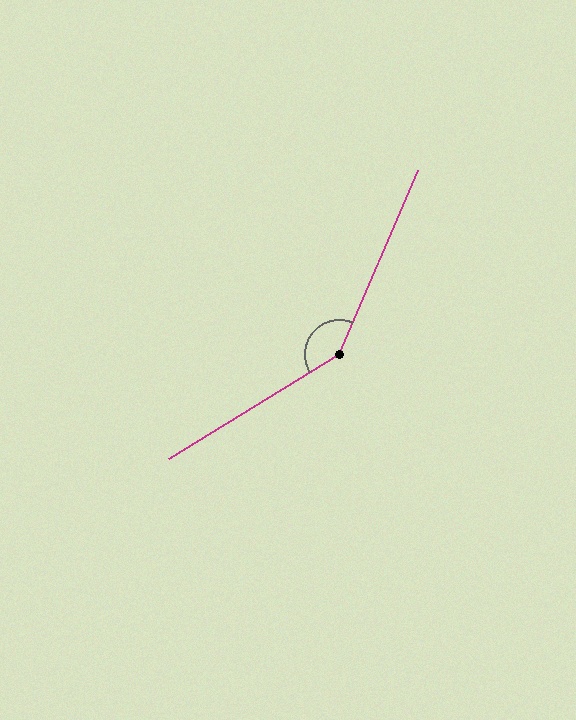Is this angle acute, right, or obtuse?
It is obtuse.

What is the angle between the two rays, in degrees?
Approximately 145 degrees.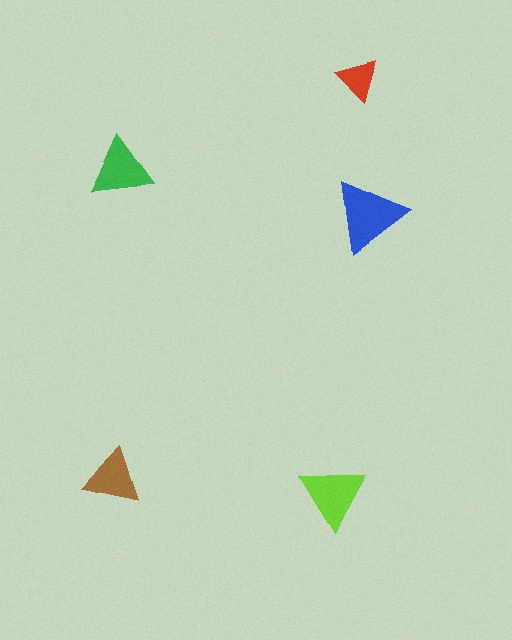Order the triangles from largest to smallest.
the blue one, the lime one, the green one, the brown one, the red one.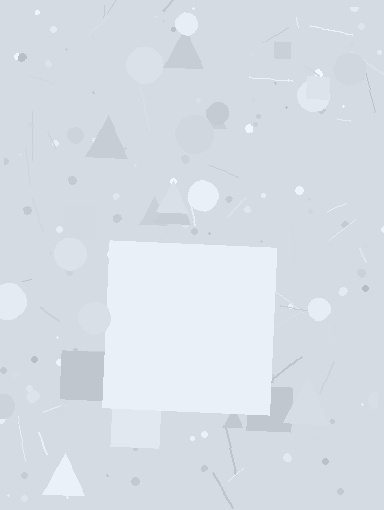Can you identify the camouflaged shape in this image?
The camouflaged shape is a square.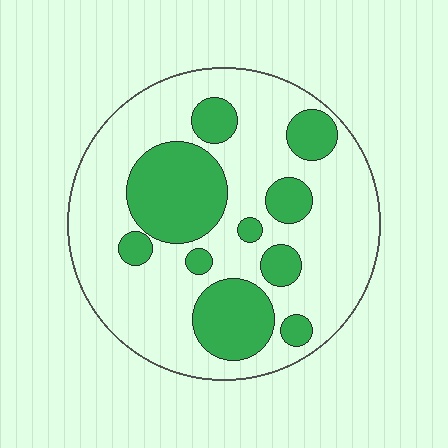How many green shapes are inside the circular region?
10.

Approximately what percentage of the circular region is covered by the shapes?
Approximately 30%.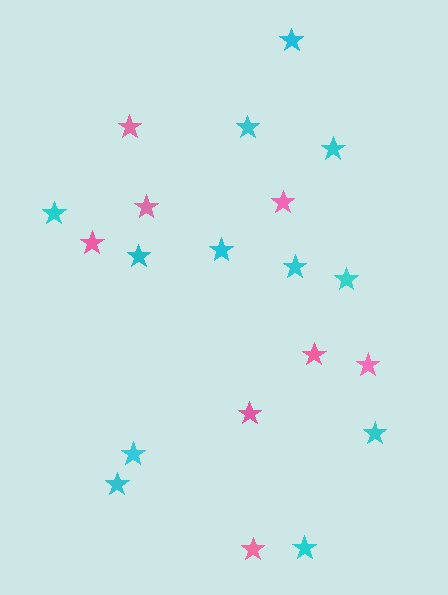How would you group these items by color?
There are 2 groups: one group of pink stars (8) and one group of cyan stars (12).